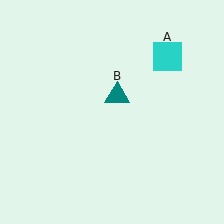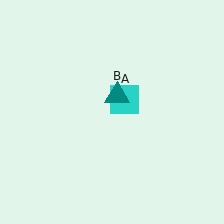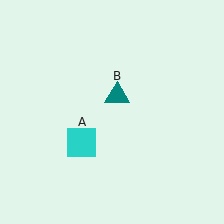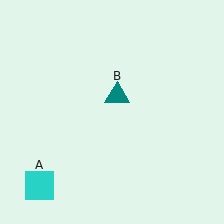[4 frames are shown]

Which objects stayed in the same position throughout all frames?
Teal triangle (object B) remained stationary.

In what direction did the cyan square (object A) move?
The cyan square (object A) moved down and to the left.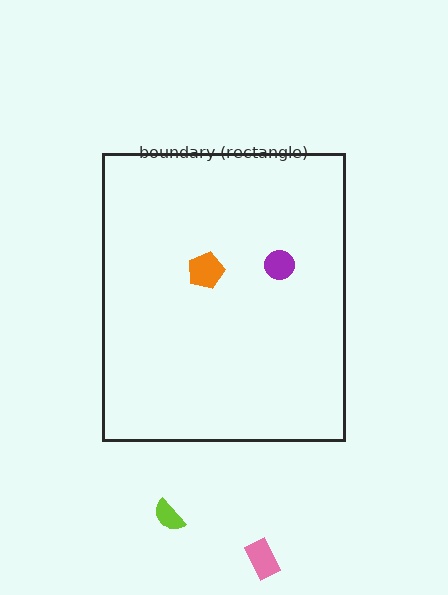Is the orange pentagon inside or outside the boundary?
Inside.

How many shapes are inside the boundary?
2 inside, 2 outside.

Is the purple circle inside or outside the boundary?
Inside.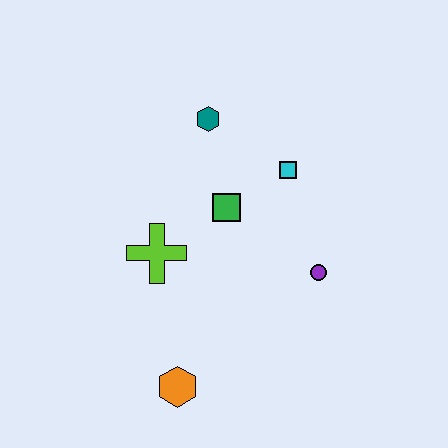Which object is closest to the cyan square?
The green square is closest to the cyan square.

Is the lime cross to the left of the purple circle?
Yes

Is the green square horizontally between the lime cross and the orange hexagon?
No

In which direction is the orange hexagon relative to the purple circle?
The orange hexagon is to the left of the purple circle.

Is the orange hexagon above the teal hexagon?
No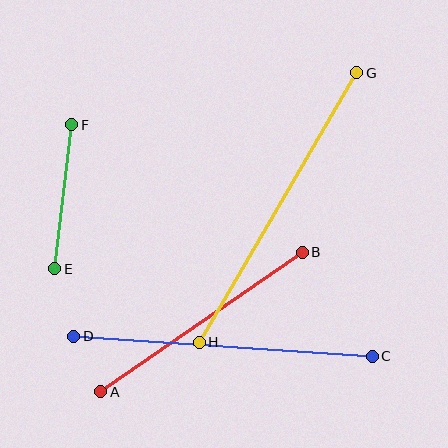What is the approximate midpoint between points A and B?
The midpoint is at approximately (202, 322) pixels.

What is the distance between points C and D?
The distance is approximately 299 pixels.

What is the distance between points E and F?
The distance is approximately 145 pixels.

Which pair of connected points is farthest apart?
Points G and H are farthest apart.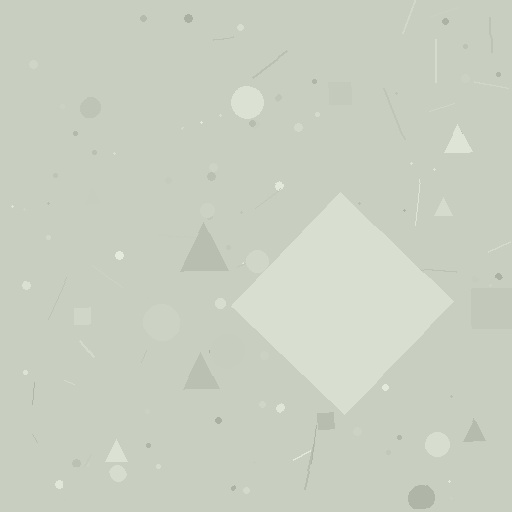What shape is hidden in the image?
A diamond is hidden in the image.